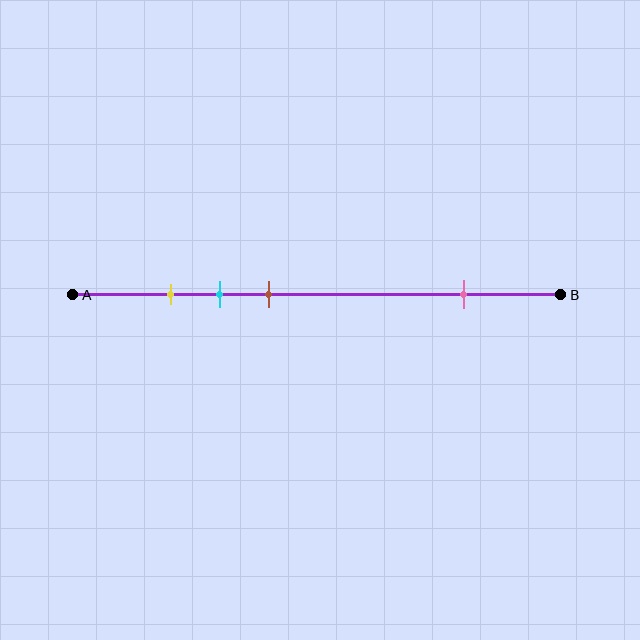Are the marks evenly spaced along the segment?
No, the marks are not evenly spaced.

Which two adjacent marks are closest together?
The yellow and cyan marks are the closest adjacent pair.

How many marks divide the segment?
There are 4 marks dividing the segment.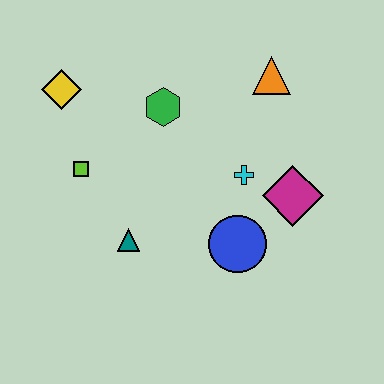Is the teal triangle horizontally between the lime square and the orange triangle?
Yes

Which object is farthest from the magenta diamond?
The yellow diamond is farthest from the magenta diamond.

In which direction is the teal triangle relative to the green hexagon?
The teal triangle is below the green hexagon.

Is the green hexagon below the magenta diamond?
No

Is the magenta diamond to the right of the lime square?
Yes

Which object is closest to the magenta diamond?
The cyan cross is closest to the magenta diamond.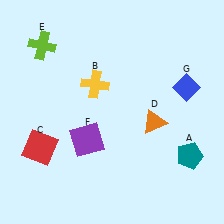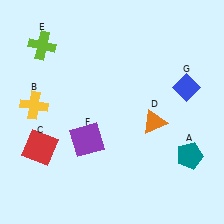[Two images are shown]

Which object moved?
The yellow cross (B) moved left.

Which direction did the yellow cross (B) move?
The yellow cross (B) moved left.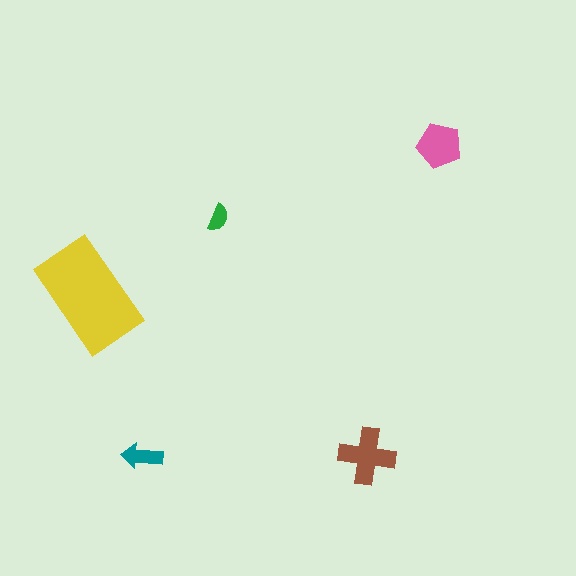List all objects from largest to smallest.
The yellow rectangle, the brown cross, the pink pentagon, the teal arrow, the green semicircle.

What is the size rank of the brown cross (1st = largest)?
2nd.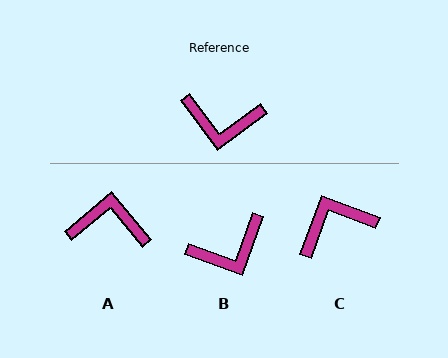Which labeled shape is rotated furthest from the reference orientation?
A, about 177 degrees away.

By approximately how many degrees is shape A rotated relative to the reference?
Approximately 177 degrees clockwise.